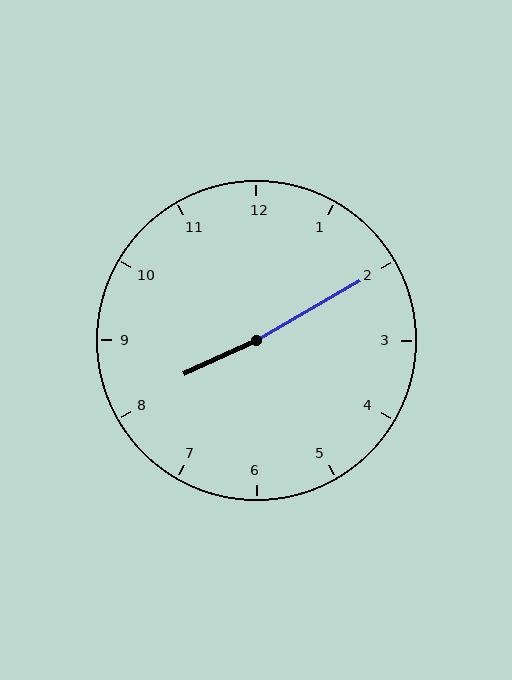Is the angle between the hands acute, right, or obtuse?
It is obtuse.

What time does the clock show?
8:10.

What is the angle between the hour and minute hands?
Approximately 175 degrees.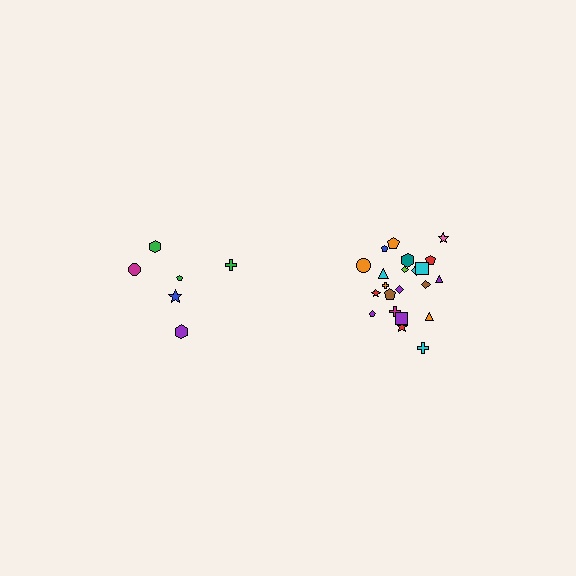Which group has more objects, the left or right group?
The right group.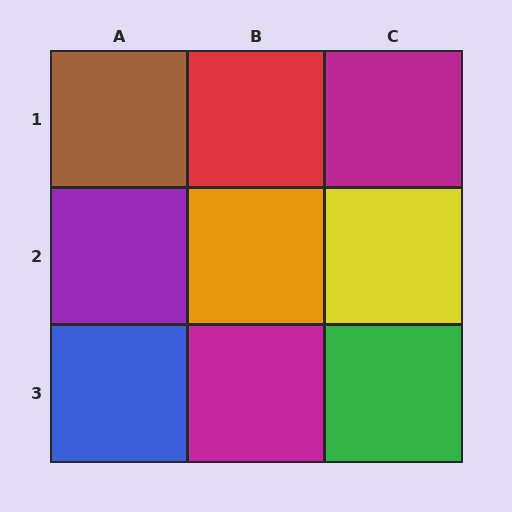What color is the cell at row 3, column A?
Blue.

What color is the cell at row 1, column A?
Brown.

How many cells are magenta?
2 cells are magenta.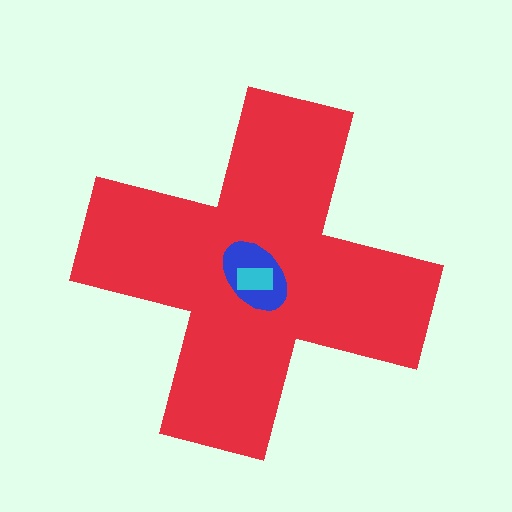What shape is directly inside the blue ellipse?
The cyan rectangle.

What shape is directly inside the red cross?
The blue ellipse.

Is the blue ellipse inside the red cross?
Yes.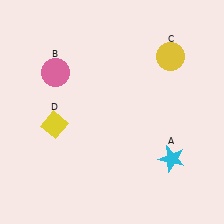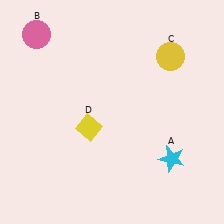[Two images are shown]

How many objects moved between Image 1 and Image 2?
2 objects moved between the two images.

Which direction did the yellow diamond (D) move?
The yellow diamond (D) moved right.